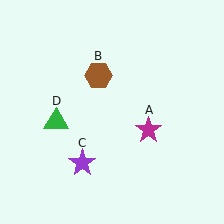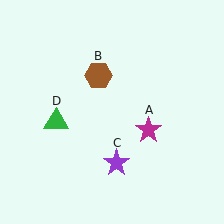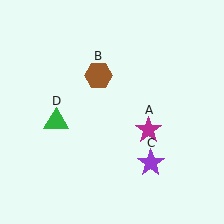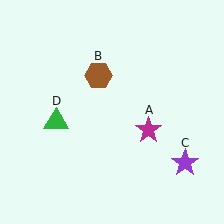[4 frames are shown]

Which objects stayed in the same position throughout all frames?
Magenta star (object A) and brown hexagon (object B) and green triangle (object D) remained stationary.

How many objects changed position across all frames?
1 object changed position: purple star (object C).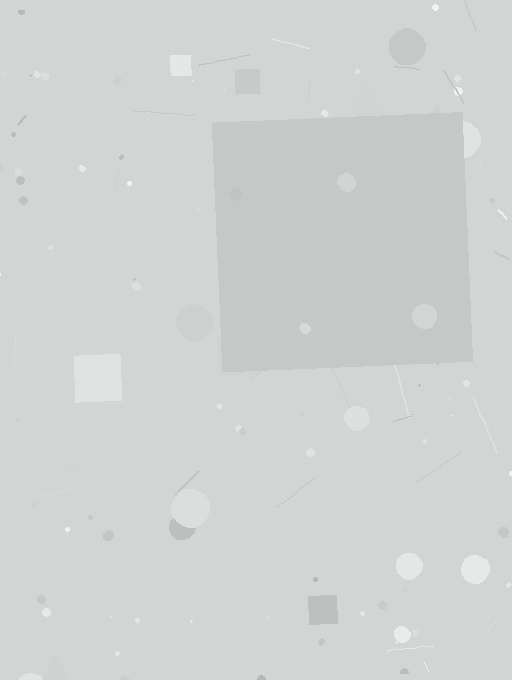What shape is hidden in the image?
A square is hidden in the image.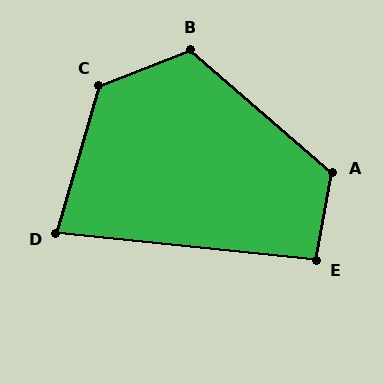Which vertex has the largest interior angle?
C, at approximately 127 degrees.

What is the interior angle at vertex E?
Approximately 95 degrees (approximately right).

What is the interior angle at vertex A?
Approximately 120 degrees (obtuse).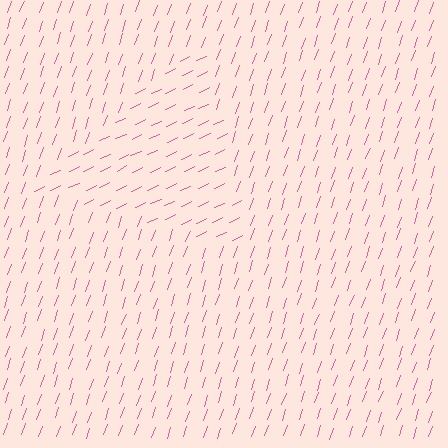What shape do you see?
I see a triangle.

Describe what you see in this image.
The image is filled with small pink line segments. A triangle region in the image has lines oriented differently from the surrounding lines, creating a visible texture boundary.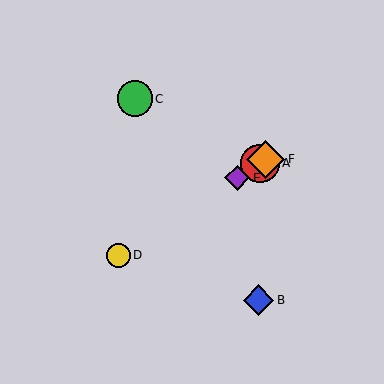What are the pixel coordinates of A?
Object A is at (260, 163).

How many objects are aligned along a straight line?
4 objects (A, D, E, F) are aligned along a straight line.